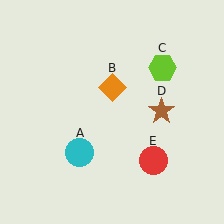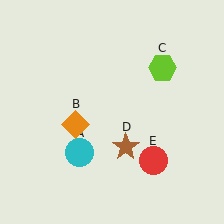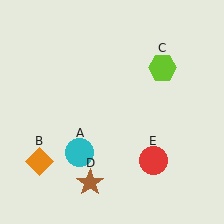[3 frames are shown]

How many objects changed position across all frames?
2 objects changed position: orange diamond (object B), brown star (object D).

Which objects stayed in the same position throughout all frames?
Cyan circle (object A) and lime hexagon (object C) and red circle (object E) remained stationary.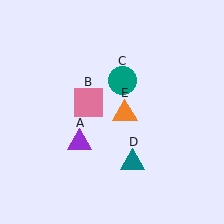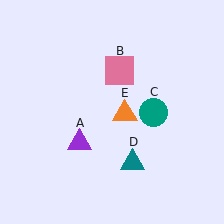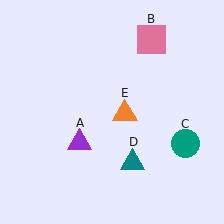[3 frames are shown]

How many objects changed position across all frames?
2 objects changed position: pink square (object B), teal circle (object C).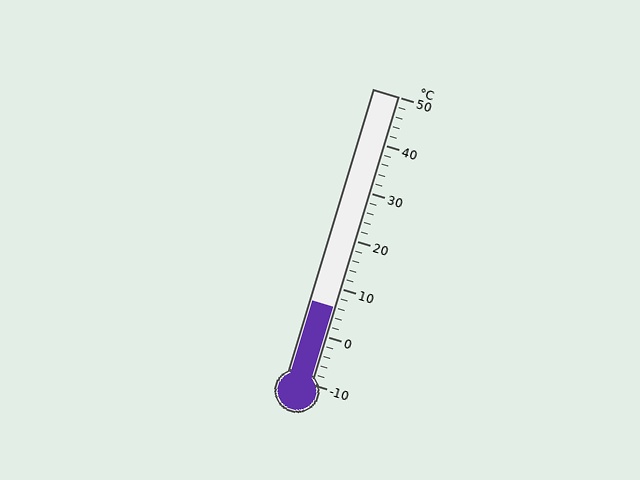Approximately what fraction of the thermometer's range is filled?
The thermometer is filled to approximately 25% of its range.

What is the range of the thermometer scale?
The thermometer scale ranges from -10°C to 50°C.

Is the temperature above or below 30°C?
The temperature is below 30°C.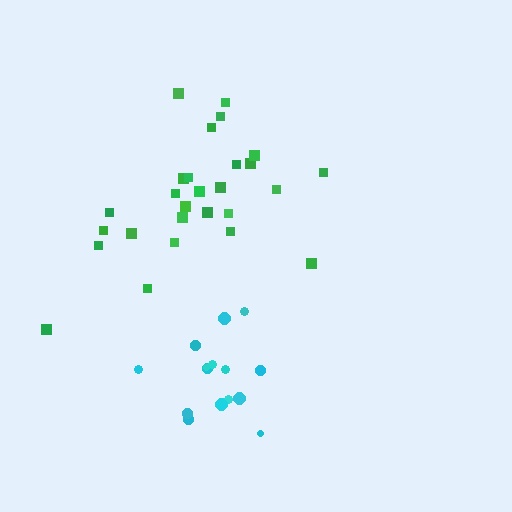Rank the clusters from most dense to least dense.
green, cyan.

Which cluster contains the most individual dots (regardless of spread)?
Green (27).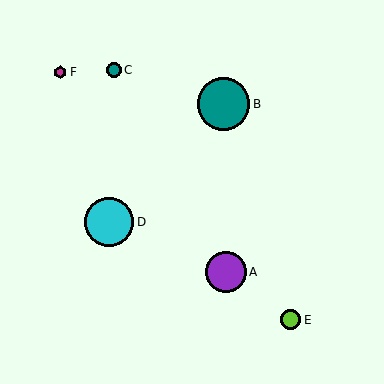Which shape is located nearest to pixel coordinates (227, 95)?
The teal circle (labeled B) at (223, 104) is nearest to that location.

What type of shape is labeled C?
Shape C is a teal circle.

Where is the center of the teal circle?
The center of the teal circle is at (114, 70).